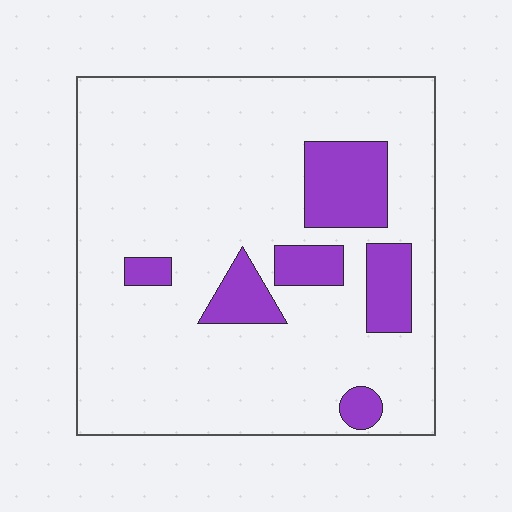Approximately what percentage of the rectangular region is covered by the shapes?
Approximately 15%.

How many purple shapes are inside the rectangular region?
6.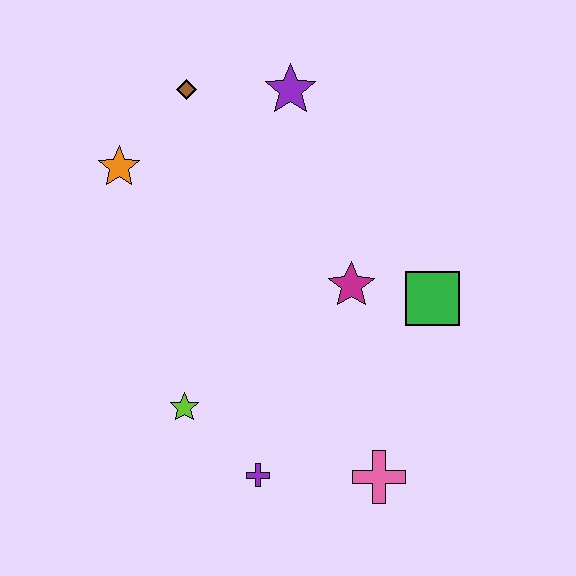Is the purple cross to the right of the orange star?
Yes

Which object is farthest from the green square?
The orange star is farthest from the green square.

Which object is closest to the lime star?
The purple cross is closest to the lime star.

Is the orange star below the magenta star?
No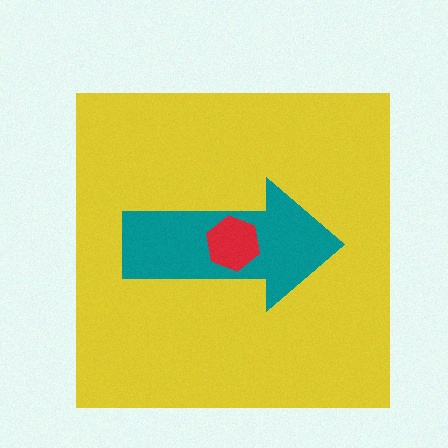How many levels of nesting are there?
3.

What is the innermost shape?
The red hexagon.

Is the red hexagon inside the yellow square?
Yes.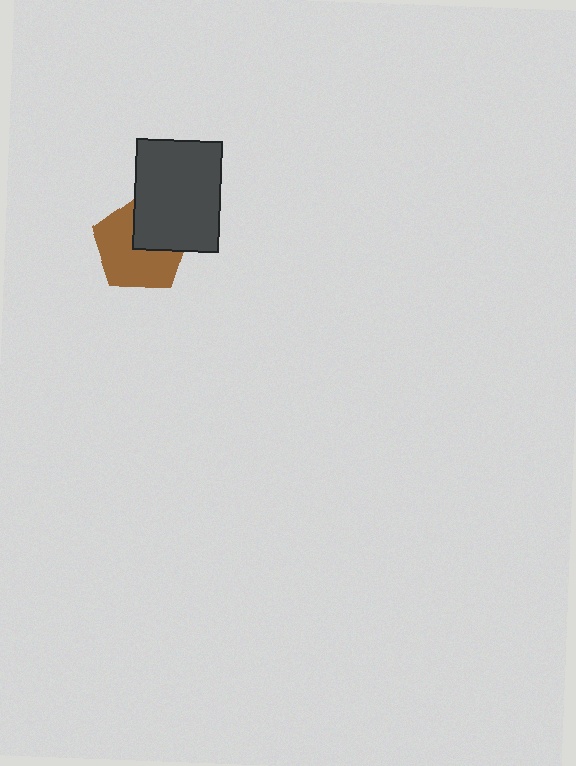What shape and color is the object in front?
The object in front is a dark gray rectangle.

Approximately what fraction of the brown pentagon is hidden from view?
Roughly 36% of the brown pentagon is hidden behind the dark gray rectangle.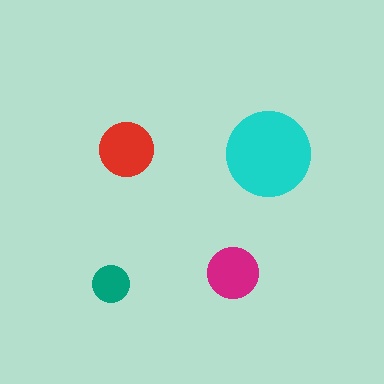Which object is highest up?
The red circle is topmost.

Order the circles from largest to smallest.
the cyan one, the red one, the magenta one, the teal one.